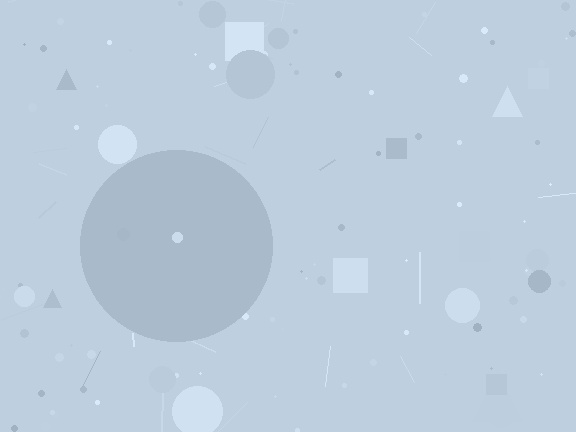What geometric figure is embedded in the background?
A circle is embedded in the background.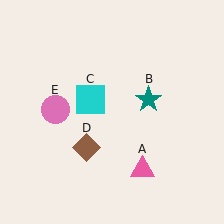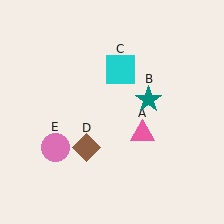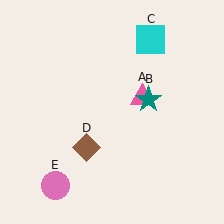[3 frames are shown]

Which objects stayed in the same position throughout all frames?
Teal star (object B) and brown diamond (object D) remained stationary.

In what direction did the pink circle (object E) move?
The pink circle (object E) moved down.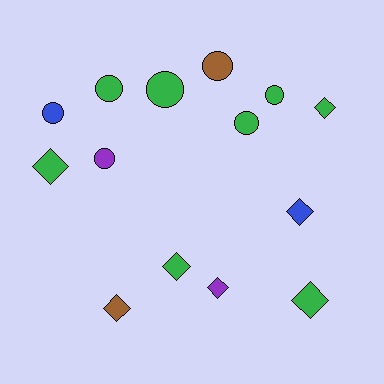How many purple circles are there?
There is 1 purple circle.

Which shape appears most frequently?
Diamond, with 7 objects.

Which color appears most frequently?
Green, with 8 objects.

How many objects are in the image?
There are 14 objects.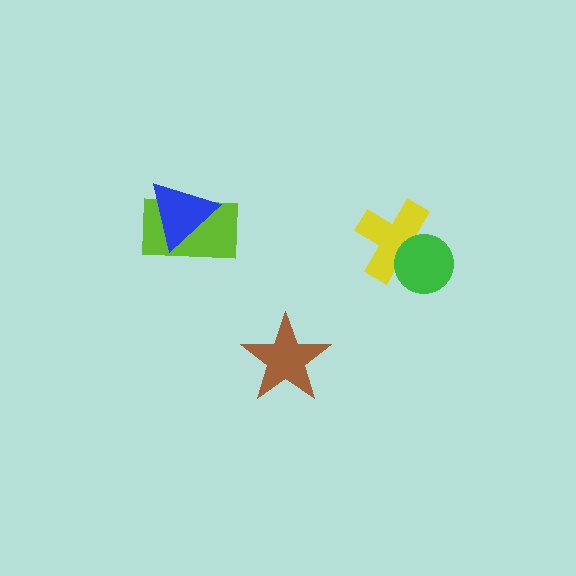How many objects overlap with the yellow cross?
1 object overlaps with the yellow cross.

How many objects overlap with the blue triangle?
1 object overlaps with the blue triangle.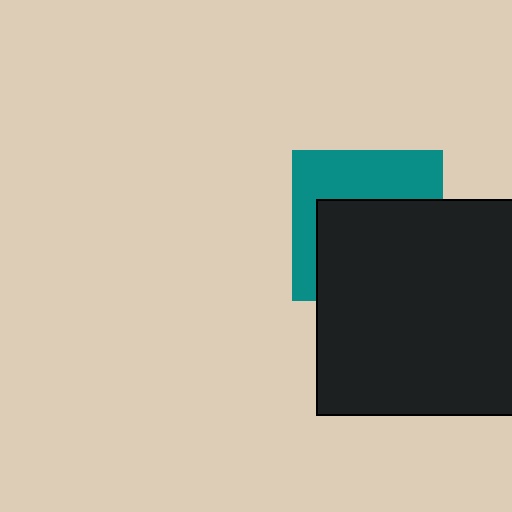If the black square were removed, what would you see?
You would see the complete teal square.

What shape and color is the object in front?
The object in front is a black square.